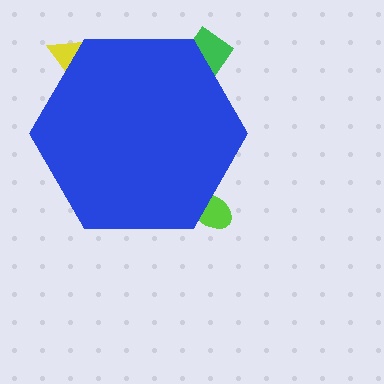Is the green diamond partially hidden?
Yes, the green diamond is partially hidden behind the blue hexagon.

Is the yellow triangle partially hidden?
Yes, the yellow triangle is partially hidden behind the blue hexagon.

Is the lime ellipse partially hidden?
Yes, the lime ellipse is partially hidden behind the blue hexagon.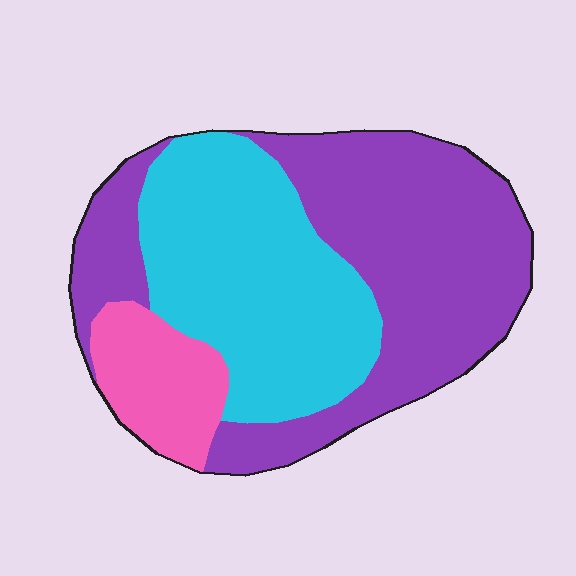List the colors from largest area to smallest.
From largest to smallest: purple, cyan, pink.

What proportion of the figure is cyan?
Cyan covers roughly 40% of the figure.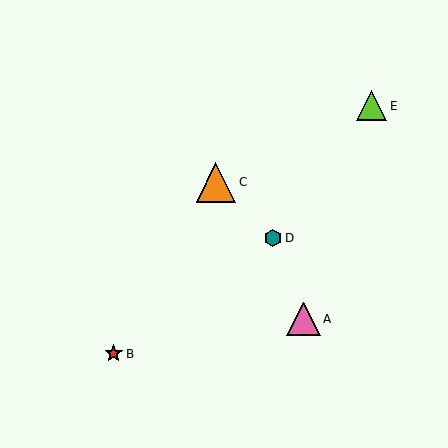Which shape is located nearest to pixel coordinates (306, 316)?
The pink triangle (labeled A) at (304, 319) is nearest to that location.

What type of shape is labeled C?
Shape C is an orange triangle.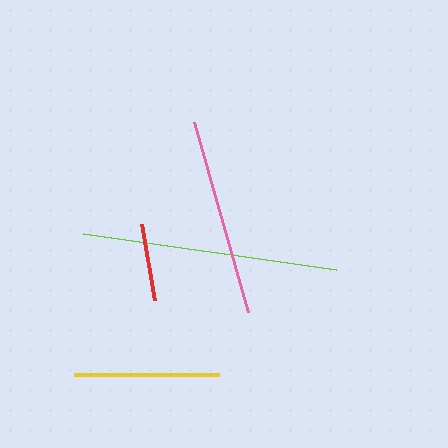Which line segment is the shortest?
The red line is the shortest at approximately 78 pixels.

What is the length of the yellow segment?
The yellow segment is approximately 145 pixels long.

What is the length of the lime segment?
The lime segment is approximately 255 pixels long.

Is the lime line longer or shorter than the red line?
The lime line is longer than the red line.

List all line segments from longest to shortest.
From longest to shortest: lime, pink, yellow, red.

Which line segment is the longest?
The lime line is the longest at approximately 255 pixels.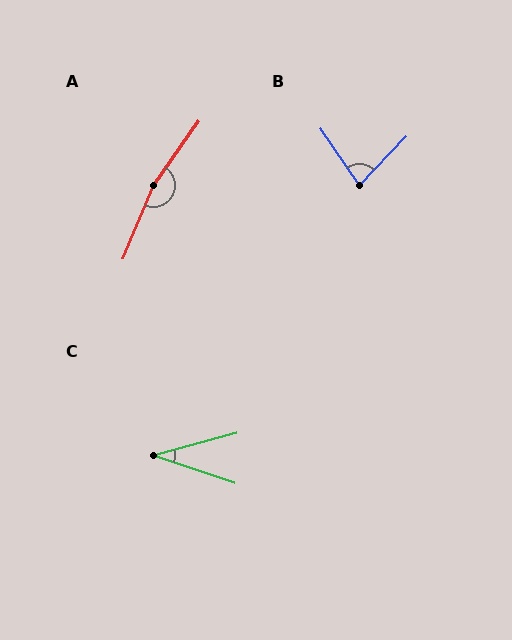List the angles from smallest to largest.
C (33°), B (79°), A (167°).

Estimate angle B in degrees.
Approximately 79 degrees.